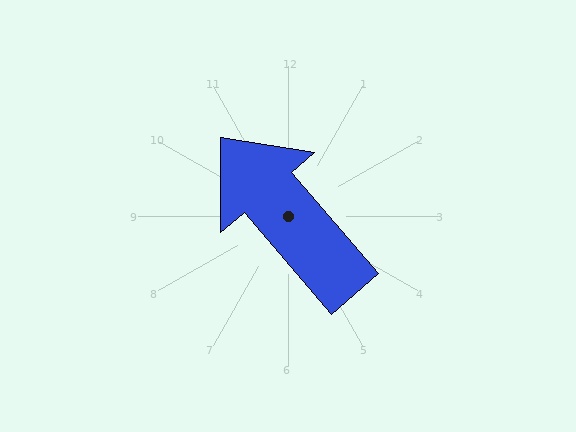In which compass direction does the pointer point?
Northwest.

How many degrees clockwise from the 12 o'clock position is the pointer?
Approximately 319 degrees.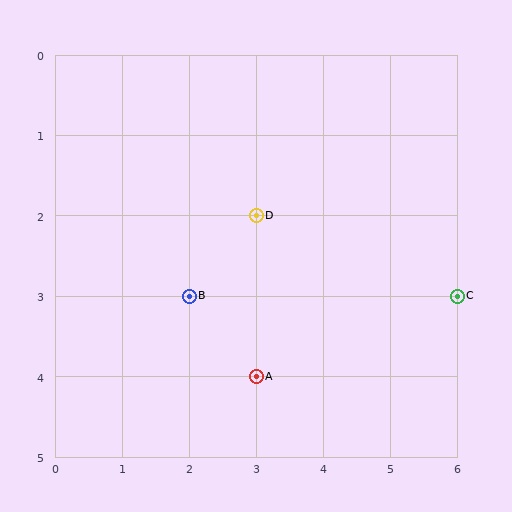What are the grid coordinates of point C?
Point C is at grid coordinates (6, 3).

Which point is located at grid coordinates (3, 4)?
Point A is at (3, 4).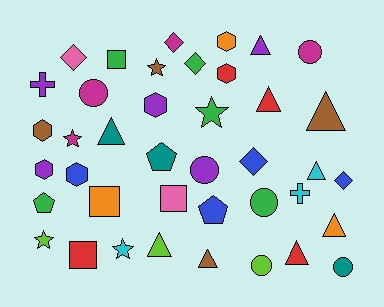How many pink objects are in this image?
There are 2 pink objects.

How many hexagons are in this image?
There are 6 hexagons.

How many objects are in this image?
There are 40 objects.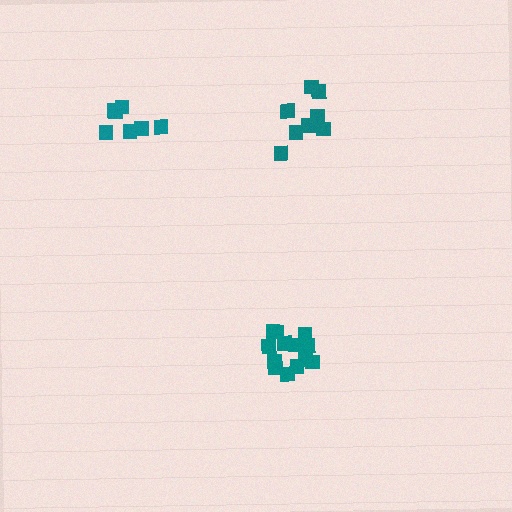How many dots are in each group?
Group 1: 7 dots, Group 2: 10 dots, Group 3: 13 dots (30 total).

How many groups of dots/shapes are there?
There are 3 groups.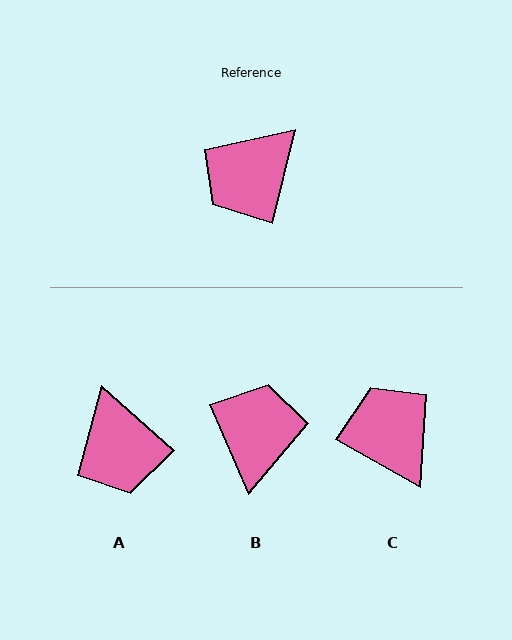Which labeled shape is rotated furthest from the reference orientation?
B, about 143 degrees away.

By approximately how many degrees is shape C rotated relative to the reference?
Approximately 106 degrees clockwise.